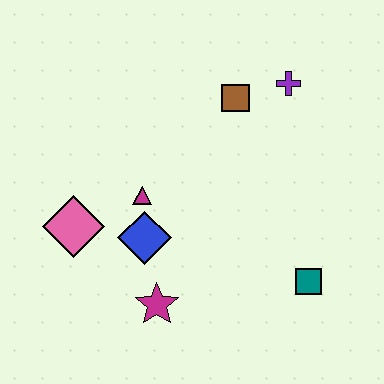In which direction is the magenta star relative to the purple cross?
The magenta star is below the purple cross.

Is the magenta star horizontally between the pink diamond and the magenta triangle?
No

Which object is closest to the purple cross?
The brown square is closest to the purple cross.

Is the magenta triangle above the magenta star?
Yes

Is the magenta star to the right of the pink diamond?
Yes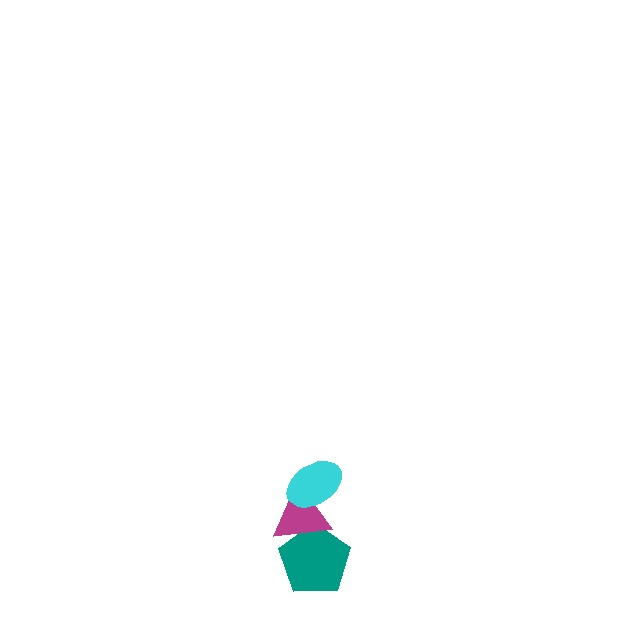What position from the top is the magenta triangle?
The magenta triangle is 2nd from the top.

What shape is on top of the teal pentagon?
The magenta triangle is on top of the teal pentagon.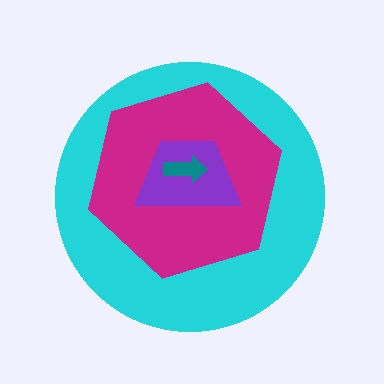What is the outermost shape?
The cyan circle.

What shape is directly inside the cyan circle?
The magenta hexagon.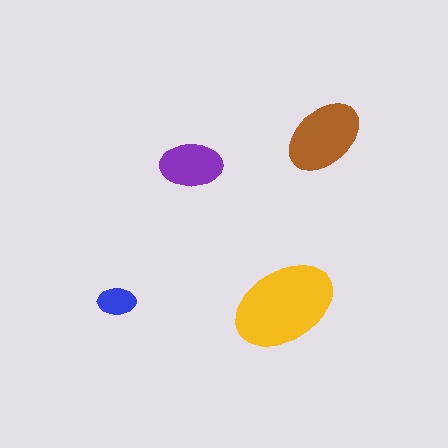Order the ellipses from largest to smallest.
the yellow one, the brown one, the purple one, the blue one.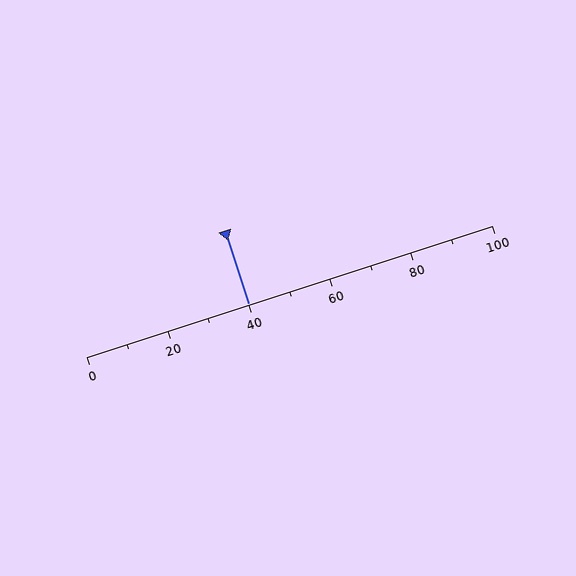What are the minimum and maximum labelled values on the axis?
The axis runs from 0 to 100.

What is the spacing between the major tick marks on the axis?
The major ticks are spaced 20 apart.